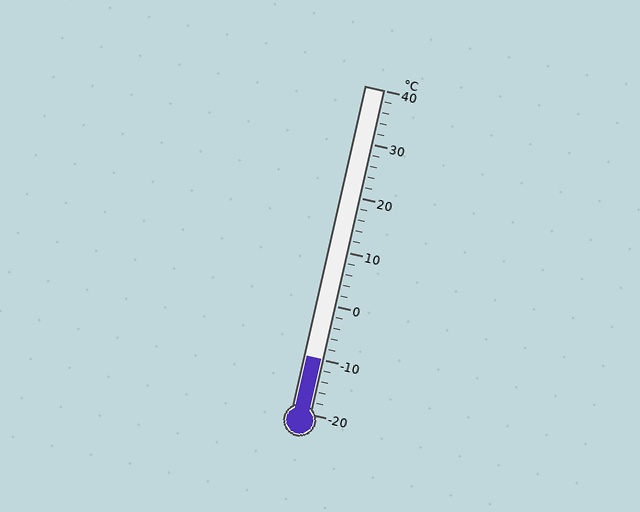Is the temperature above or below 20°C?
The temperature is below 20°C.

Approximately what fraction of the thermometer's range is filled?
The thermometer is filled to approximately 15% of its range.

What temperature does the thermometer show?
The thermometer shows approximately -10°C.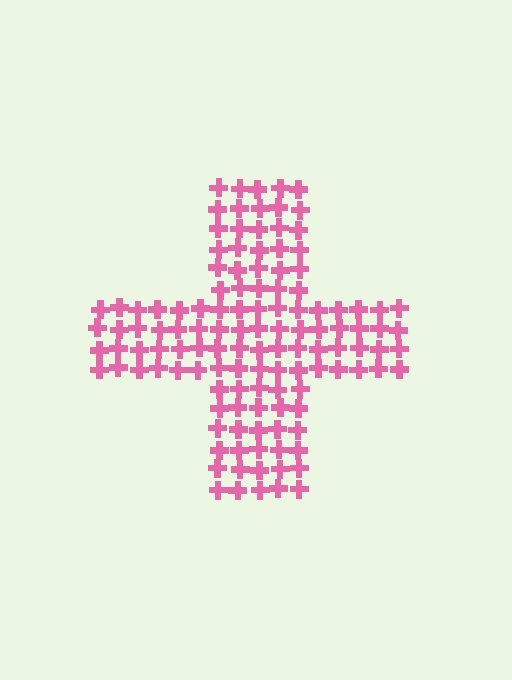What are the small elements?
The small elements are crosses.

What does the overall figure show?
The overall figure shows a cross.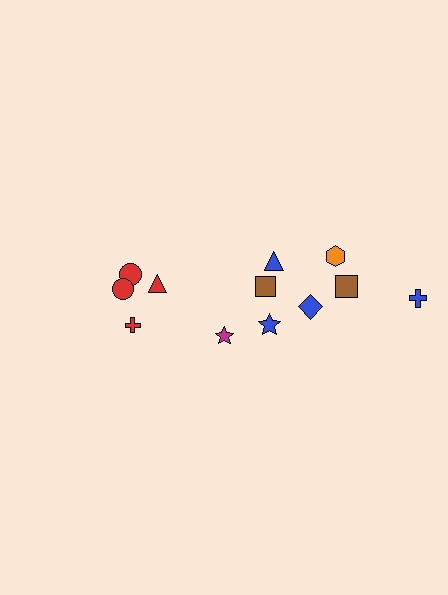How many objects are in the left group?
There are 4 objects.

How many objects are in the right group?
There are 8 objects.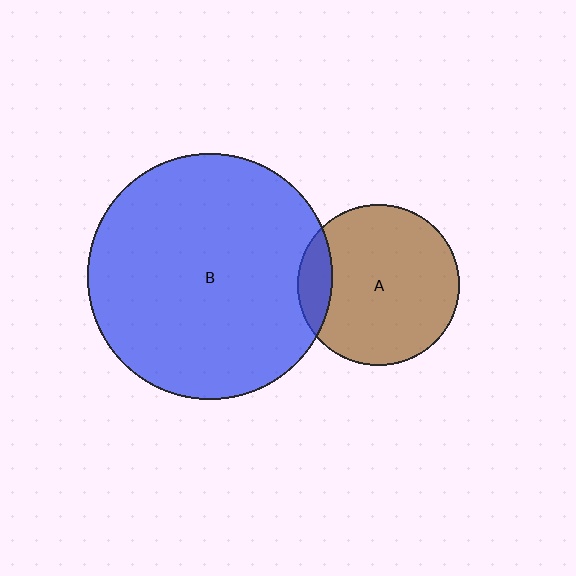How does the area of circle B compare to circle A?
Approximately 2.3 times.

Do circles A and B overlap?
Yes.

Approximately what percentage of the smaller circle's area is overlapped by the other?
Approximately 15%.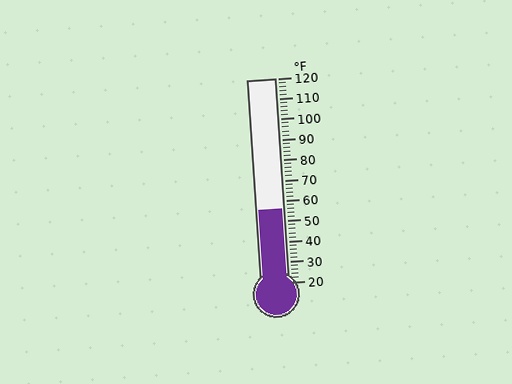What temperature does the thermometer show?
The thermometer shows approximately 56°F.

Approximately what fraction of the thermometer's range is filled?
The thermometer is filled to approximately 35% of its range.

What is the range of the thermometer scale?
The thermometer scale ranges from 20°F to 120°F.